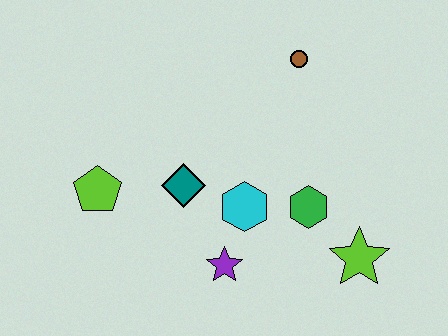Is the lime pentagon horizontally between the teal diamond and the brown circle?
No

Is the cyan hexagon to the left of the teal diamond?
No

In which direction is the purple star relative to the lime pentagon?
The purple star is to the right of the lime pentagon.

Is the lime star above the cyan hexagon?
No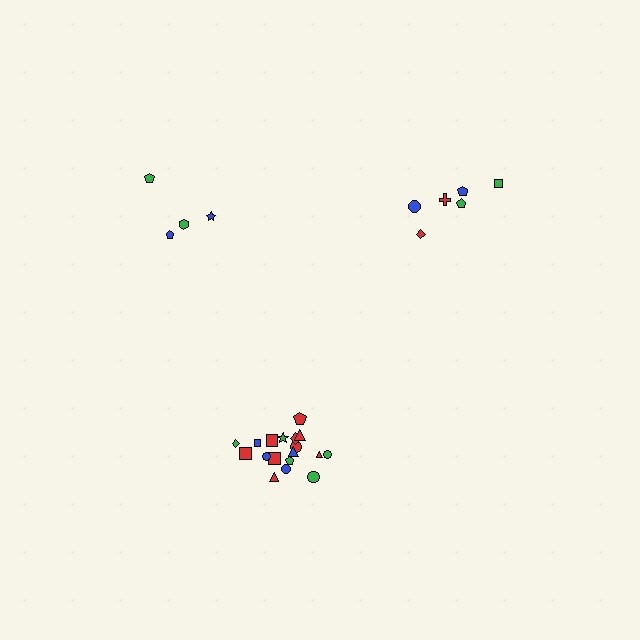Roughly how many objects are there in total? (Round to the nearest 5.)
Roughly 30 objects in total.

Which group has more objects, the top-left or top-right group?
The top-right group.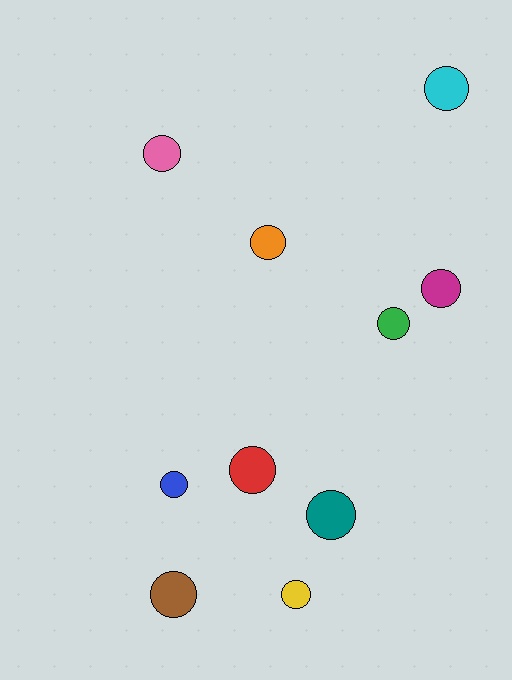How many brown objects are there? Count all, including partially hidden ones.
There is 1 brown object.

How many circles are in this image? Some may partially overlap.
There are 10 circles.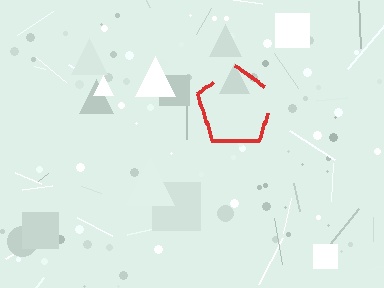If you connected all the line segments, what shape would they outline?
They would outline a pentagon.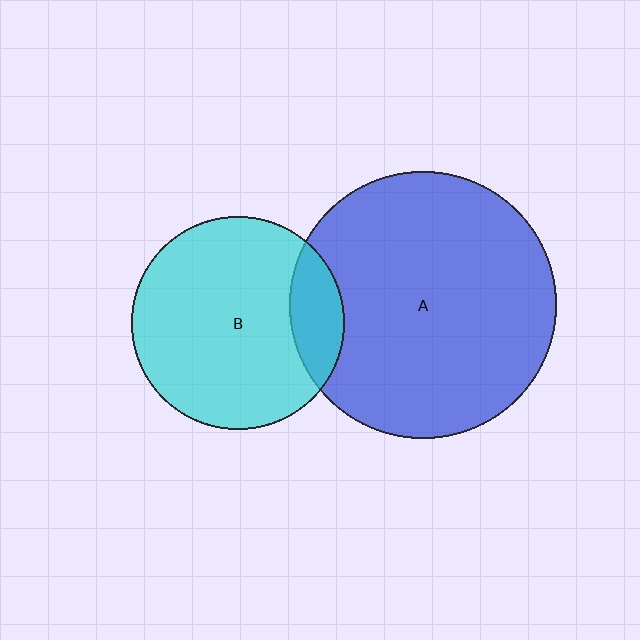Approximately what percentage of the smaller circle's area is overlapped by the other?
Approximately 15%.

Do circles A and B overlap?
Yes.